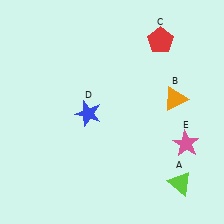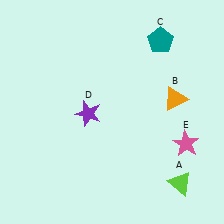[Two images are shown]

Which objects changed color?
C changed from red to teal. D changed from blue to purple.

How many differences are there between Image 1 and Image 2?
There are 2 differences between the two images.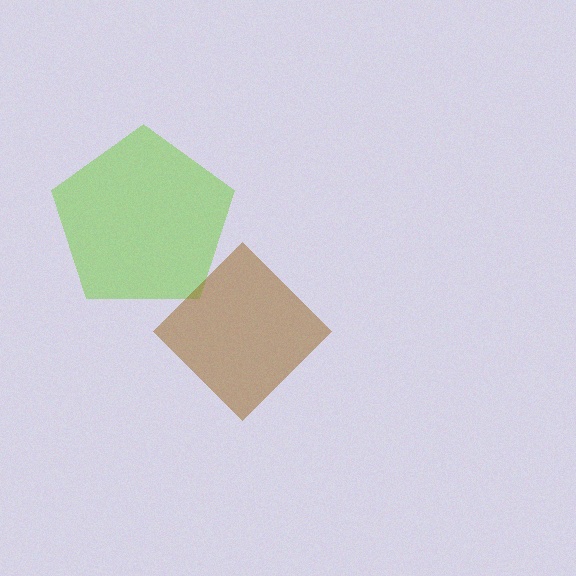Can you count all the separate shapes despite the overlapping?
Yes, there are 2 separate shapes.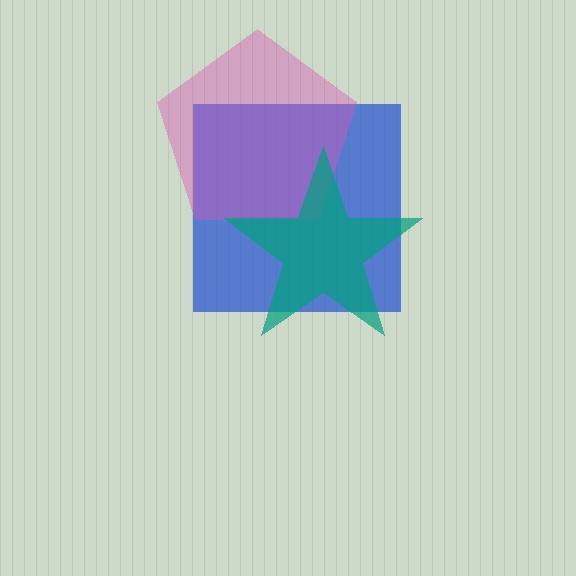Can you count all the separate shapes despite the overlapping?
Yes, there are 3 separate shapes.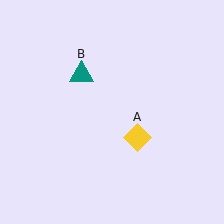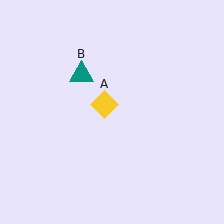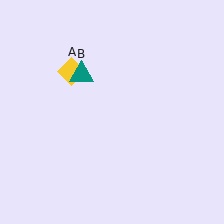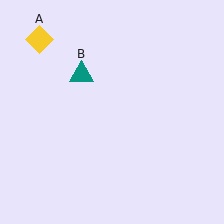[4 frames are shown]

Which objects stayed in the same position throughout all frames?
Teal triangle (object B) remained stationary.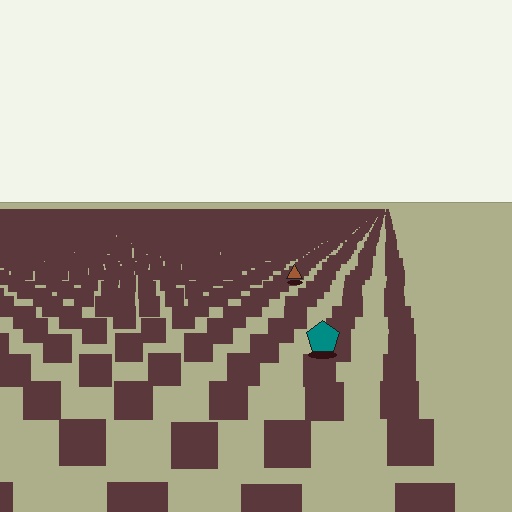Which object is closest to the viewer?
The teal pentagon is closest. The texture marks near it are larger and more spread out.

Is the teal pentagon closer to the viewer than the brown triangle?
Yes. The teal pentagon is closer — you can tell from the texture gradient: the ground texture is coarser near it.